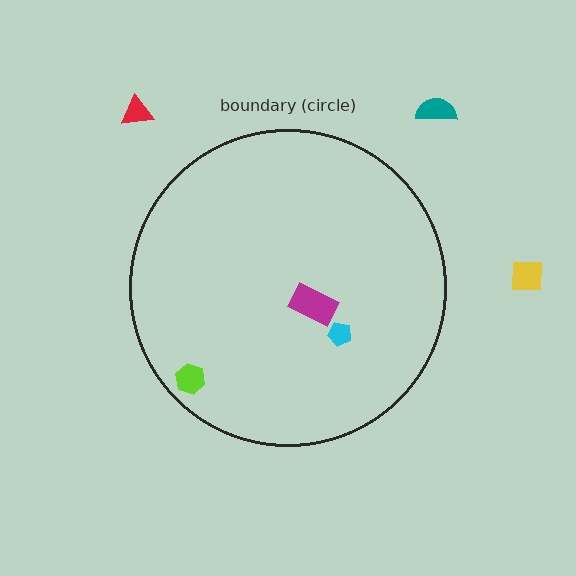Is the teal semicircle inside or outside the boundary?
Outside.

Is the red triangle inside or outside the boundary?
Outside.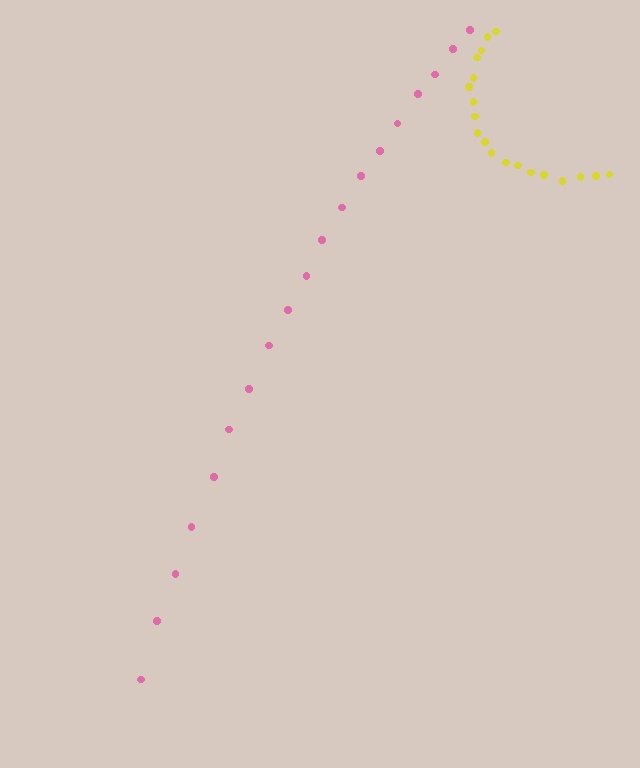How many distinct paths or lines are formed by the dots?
There are 2 distinct paths.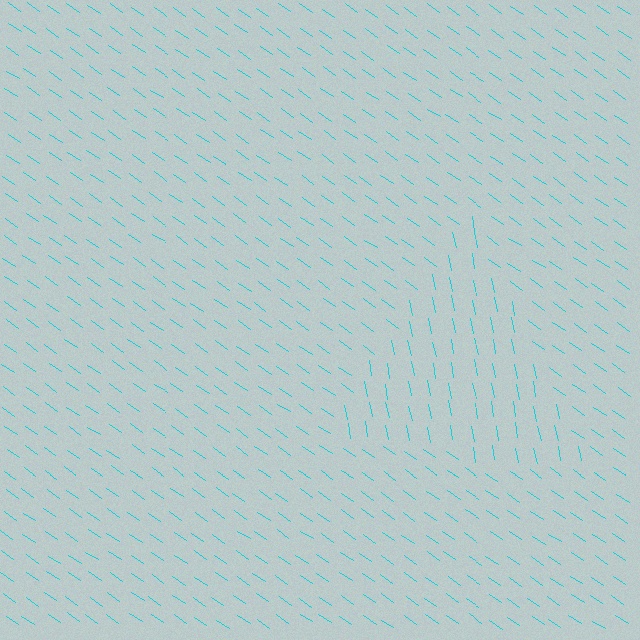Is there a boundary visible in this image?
Yes, there is a texture boundary formed by a change in line orientation.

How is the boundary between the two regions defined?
The boundary is defined purely by a change in line orientation (approximately 45 degrees difference). All lines are the same color and thickness.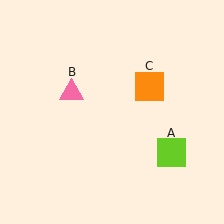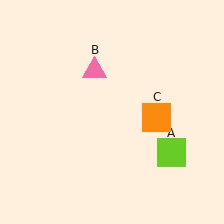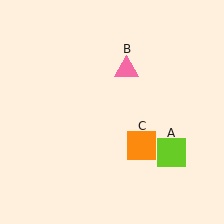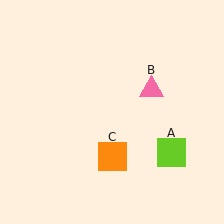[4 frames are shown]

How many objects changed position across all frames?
2 objects changed position: pink triangle (object B), orange square (object C).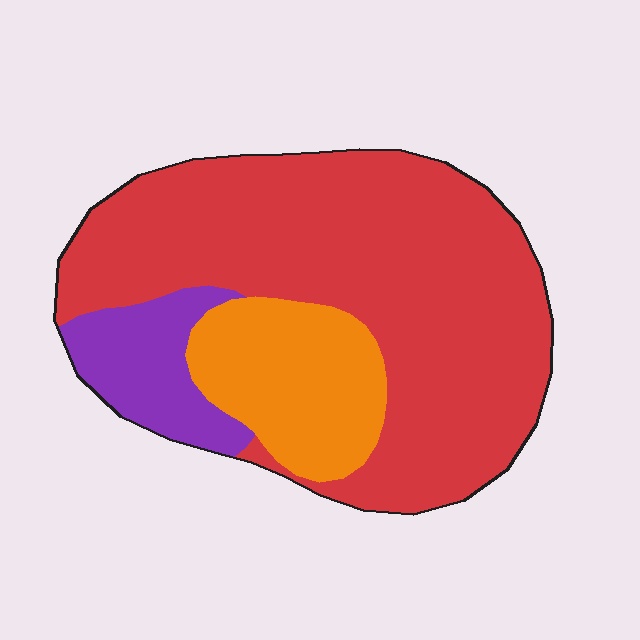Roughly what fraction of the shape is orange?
Orange takes up between a sixth and a third of the shape.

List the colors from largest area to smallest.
From largest to smallest: red, orange, purple.